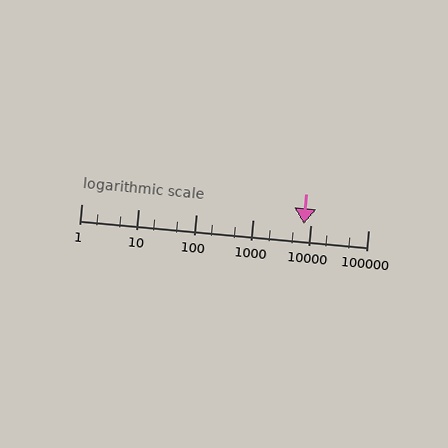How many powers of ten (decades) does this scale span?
The scale spans 5 decades, from 1 to 100000.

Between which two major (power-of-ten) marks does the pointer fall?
The pointer is between 1000 and 10000.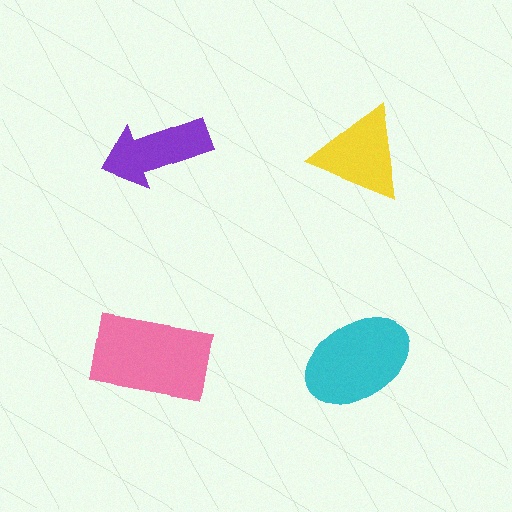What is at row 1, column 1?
A purple arrow.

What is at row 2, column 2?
A cyan ellipse.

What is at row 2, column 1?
A pink rectangle.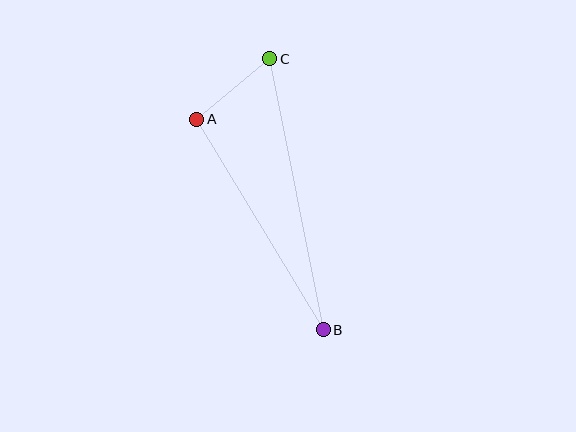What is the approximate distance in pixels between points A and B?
The distance between A and B is approximately 245 pixels.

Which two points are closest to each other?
Points A and C are closest to each other.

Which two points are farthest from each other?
Points B and C are farthest from each other.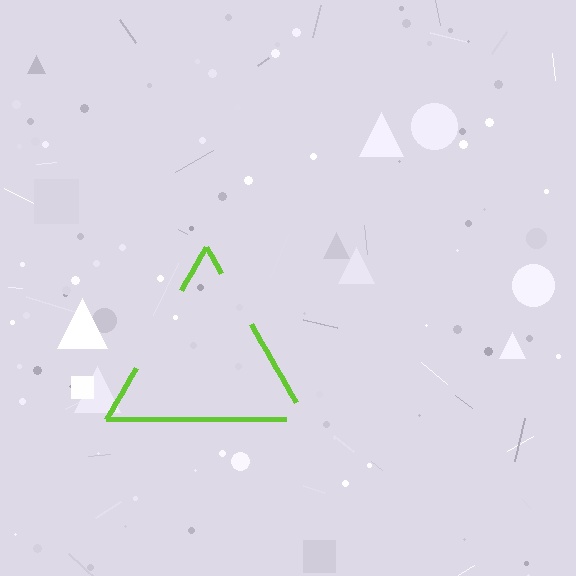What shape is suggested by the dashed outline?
The dashed outline suggests a triangle.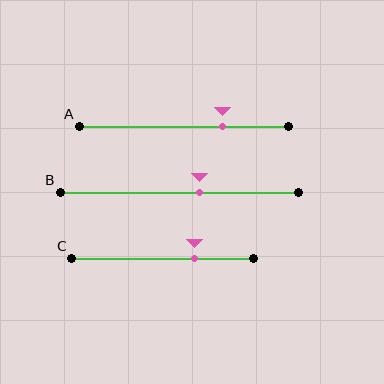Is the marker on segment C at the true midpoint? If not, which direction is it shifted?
No, the marker on segment C is shifted to the right by about 18% of the segment length.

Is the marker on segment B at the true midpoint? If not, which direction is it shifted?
No, the marker on segment B is shifted to the right by about 8% of the segment length.